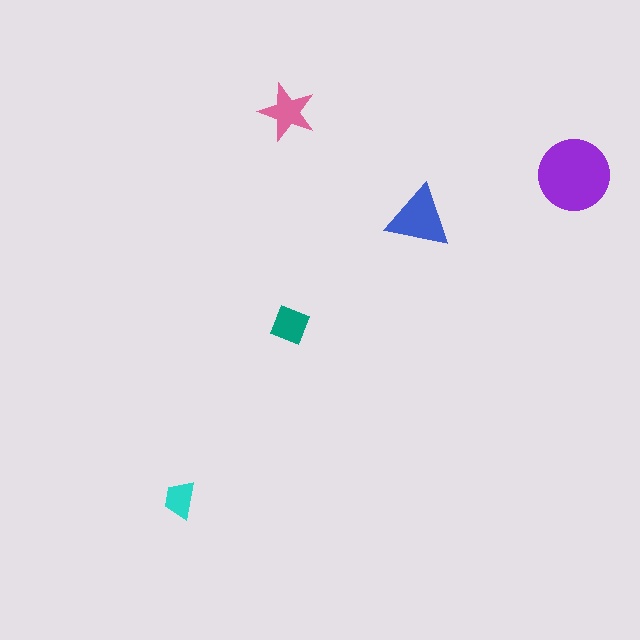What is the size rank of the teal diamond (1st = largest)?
4th.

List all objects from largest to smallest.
The purple circle, the blue triangle, the pink star, the teal diamond, the cyan trapezoid.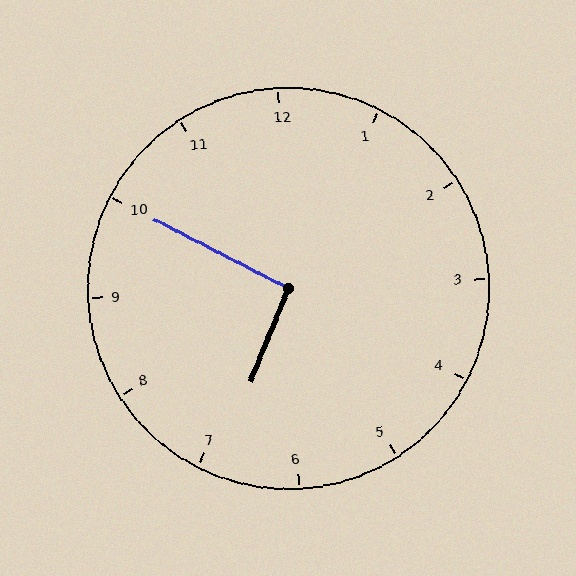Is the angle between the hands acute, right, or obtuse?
It is right.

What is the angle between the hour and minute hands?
Approximately 95 degrees.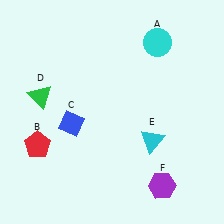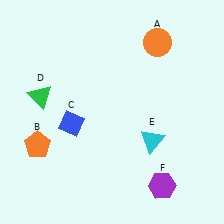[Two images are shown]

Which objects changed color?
A changed from cyan to orange. B changed from red to orange.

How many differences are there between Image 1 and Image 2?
There are 2 differences between the two images.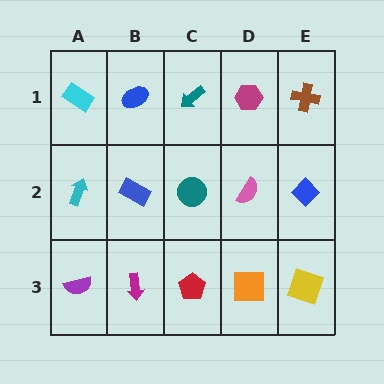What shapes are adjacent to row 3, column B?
A blue rectangle (row 2, column B), a purple semicircle (row 3, column A), a red pentagon (row 3, column C).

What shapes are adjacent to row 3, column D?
A pink semicircle (row 2, column D), a red pentagon (row 3, column C), a yellow square (row 3, column E).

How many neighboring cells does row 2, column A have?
3.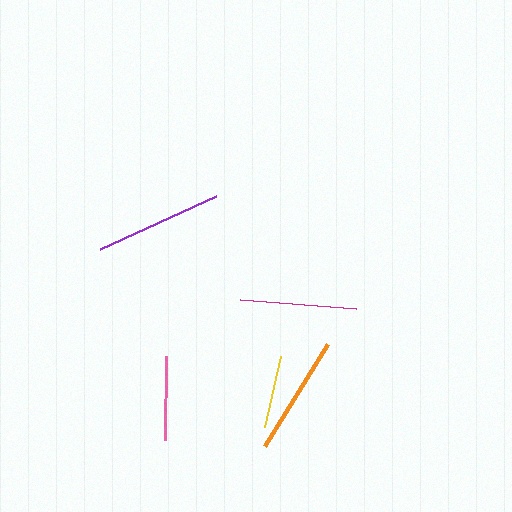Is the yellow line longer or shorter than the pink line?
The pink line is longer than the yellow line.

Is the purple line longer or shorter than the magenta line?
The purple line is longer than the magenta line.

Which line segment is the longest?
The purple line is the longest at approximately 127 pixels.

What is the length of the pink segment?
The pink segment is approximately 84 pixels long.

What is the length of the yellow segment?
The yellow segment is approximately 73 pixels long.